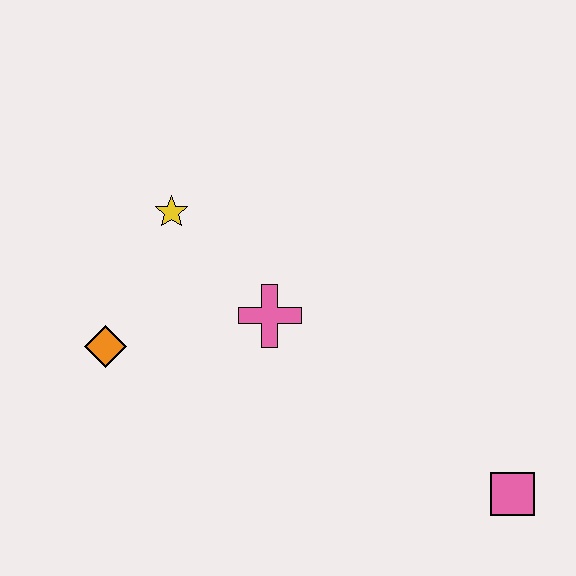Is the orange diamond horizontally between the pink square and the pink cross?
No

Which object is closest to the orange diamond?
The yellow star is closest to the orange diamond.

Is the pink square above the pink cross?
No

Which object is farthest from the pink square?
The yellow star is farthest from the pink square.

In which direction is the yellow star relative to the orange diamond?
The yellow star is above the orange diamond.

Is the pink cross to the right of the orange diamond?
Yes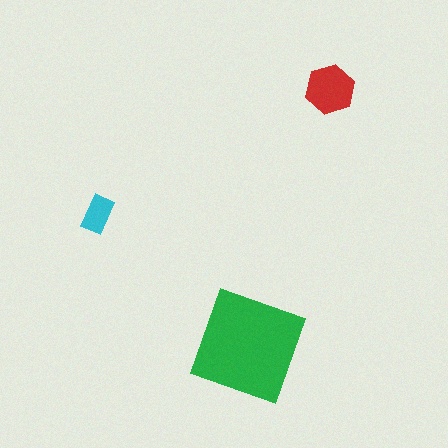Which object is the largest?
The green square.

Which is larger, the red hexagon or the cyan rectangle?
The red hexagon.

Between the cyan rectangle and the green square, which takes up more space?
The green square.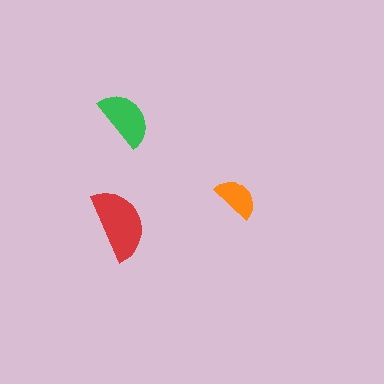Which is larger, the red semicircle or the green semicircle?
The red one.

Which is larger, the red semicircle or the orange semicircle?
The red one.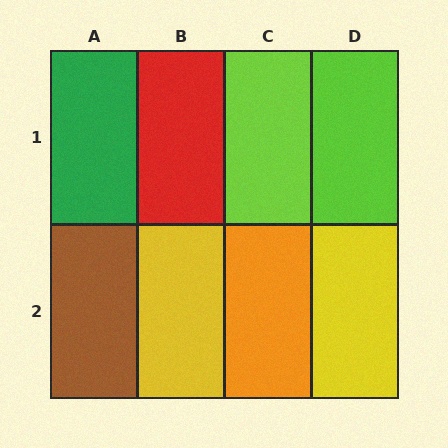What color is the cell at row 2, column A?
Brown.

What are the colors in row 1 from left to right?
Green, red, lime, lime.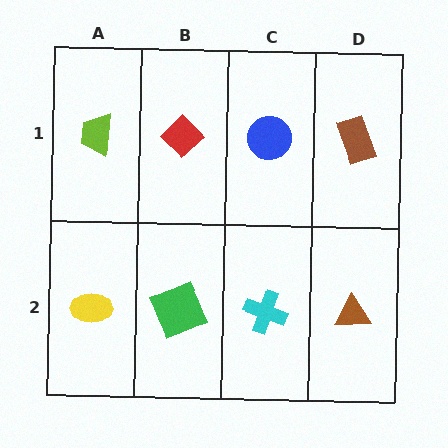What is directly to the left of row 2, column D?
A cyan cross.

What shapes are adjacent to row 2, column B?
A red diamond (row 1, column B), a yellow ellipse (row 2, column A), a cyan cross (row 2, column C).